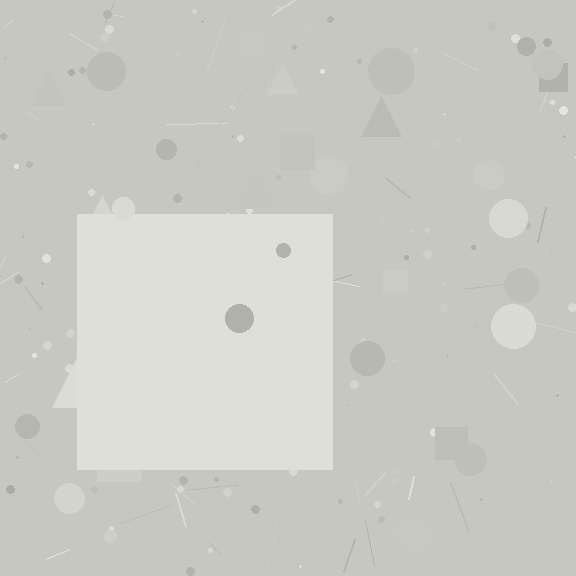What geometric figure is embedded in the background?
A square is embedded in the background.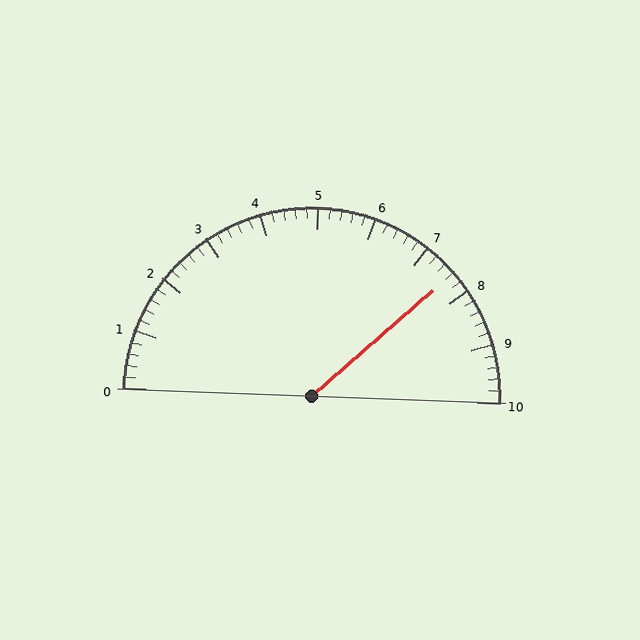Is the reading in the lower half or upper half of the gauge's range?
The reading is in the upper half of the range (0 to 10).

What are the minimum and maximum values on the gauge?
The gauge ranges from 0 to 10.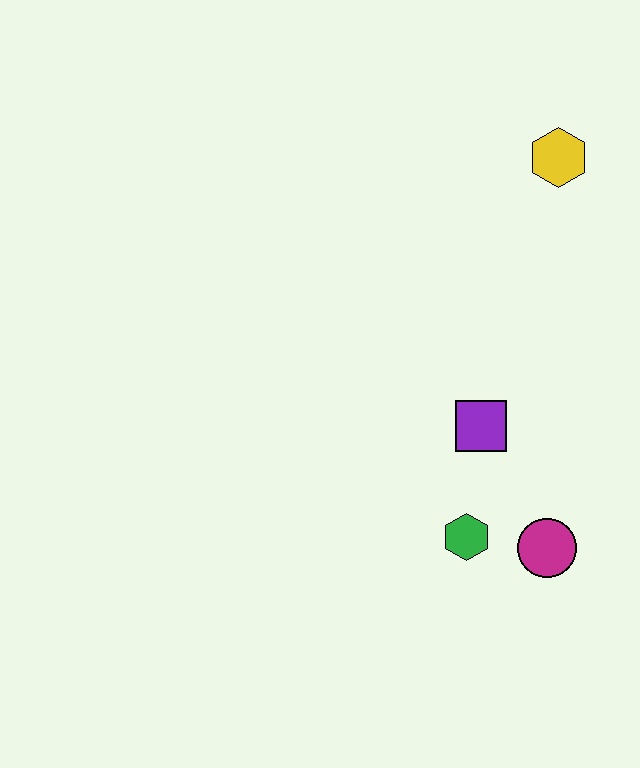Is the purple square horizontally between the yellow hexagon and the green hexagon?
Yes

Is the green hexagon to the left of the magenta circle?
Yes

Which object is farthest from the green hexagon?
The yellow hexagon is farthest from the green hexagon.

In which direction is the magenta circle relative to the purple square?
The magenta circle is below the purple square.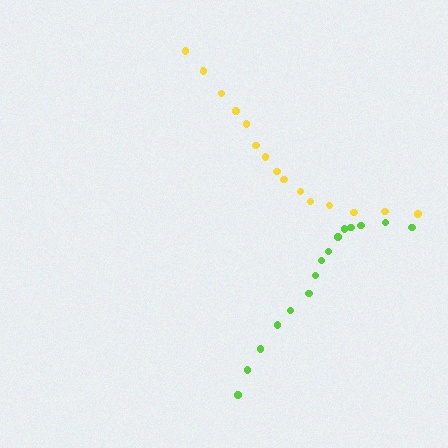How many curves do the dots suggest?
There are 2 distinct paths.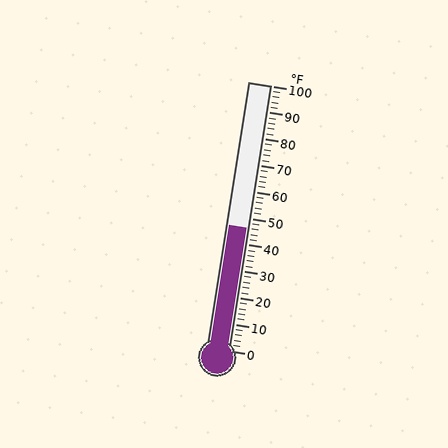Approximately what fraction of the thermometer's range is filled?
The thermometer is filled to approximately 45% of its range.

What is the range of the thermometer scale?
The thermometer scale ranges from 0°F to 100°F.